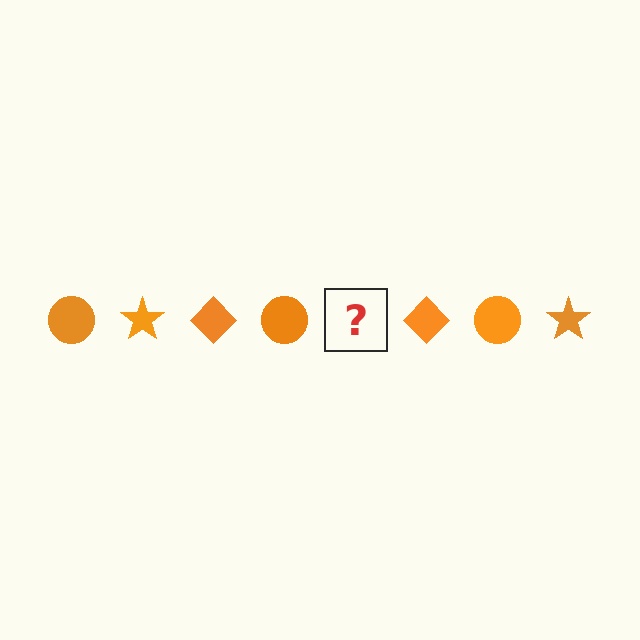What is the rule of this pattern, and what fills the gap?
The rule is that the pattern cycles through circle, star, diamond shapes in orange. The gap should be filled with an orange star.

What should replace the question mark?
The question mark should be replaced with an orange star.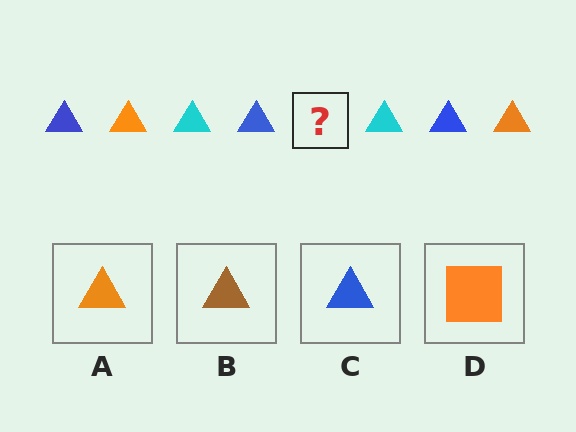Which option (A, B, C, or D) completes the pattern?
A.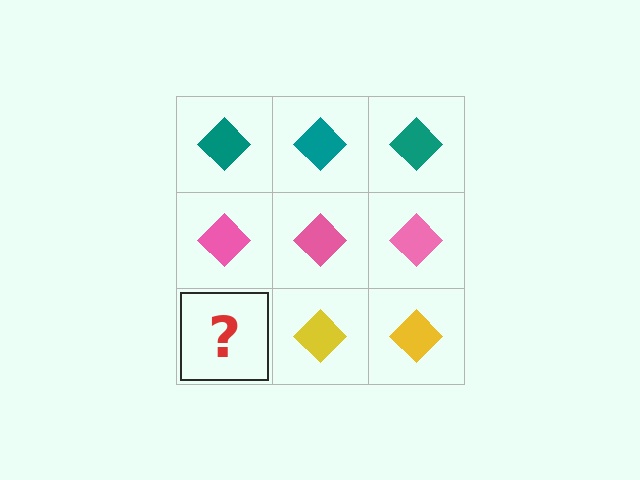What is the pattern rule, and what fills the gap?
The rule is that each row has a consistent color. The gap should be filled with a yellow diamond.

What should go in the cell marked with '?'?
The missing cell should contain a yellow diamond.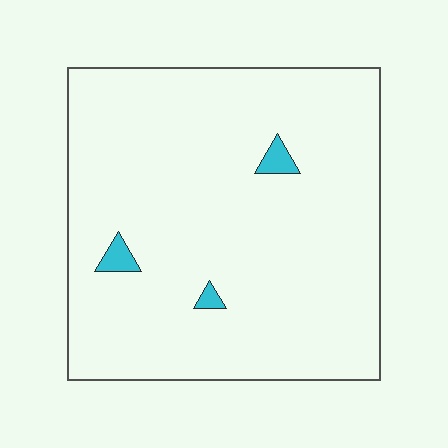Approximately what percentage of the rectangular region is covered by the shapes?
Approximately 5%.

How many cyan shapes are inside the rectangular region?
3.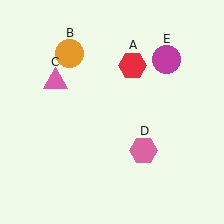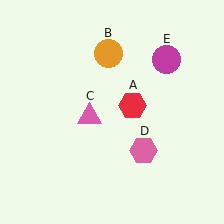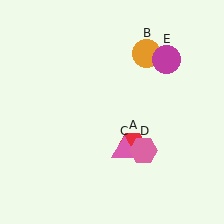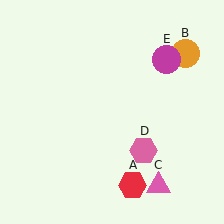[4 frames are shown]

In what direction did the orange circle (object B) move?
The orange circle (object B) moved right.